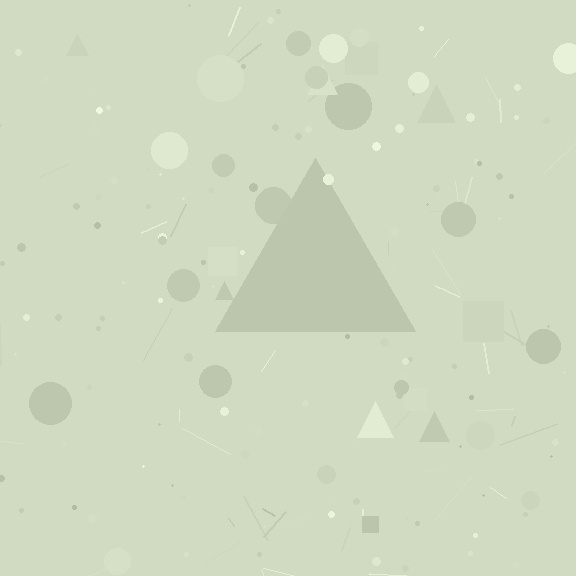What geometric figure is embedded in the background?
A triangle is embedded in the background.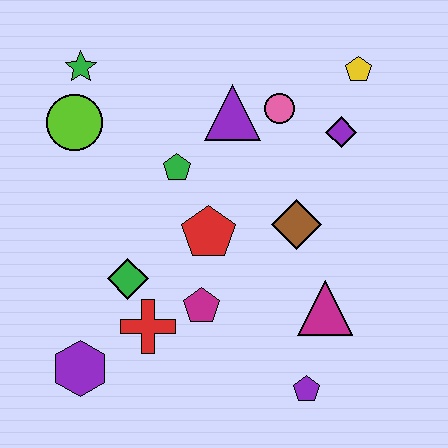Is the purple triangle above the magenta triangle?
Yes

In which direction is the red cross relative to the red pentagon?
The red cross is below the red pentagon.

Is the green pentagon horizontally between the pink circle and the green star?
Yes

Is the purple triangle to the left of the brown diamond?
Yes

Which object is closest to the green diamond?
The red cross is closest to the green diamond.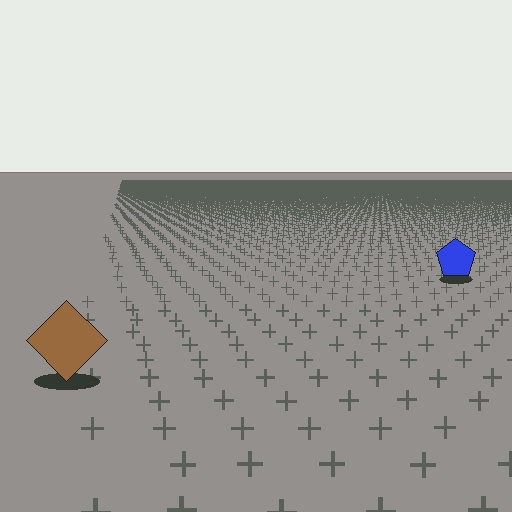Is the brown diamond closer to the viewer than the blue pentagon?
Yes. The brown diamond is closer — you can tell from the texture gradient: the ground texture is coarser near it.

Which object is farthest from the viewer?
The blue pentagon is farthest from the viewer. It appears smaller and the ground texture around it is denser.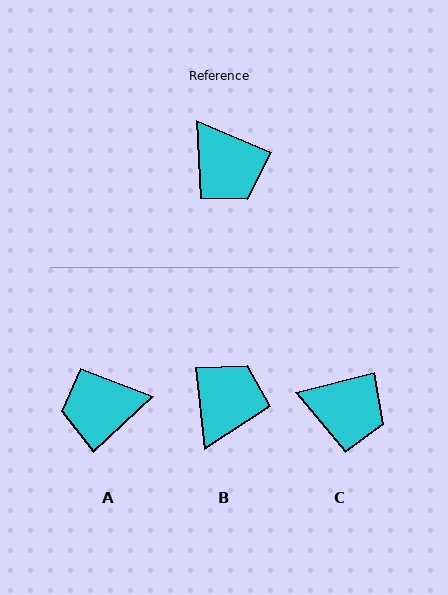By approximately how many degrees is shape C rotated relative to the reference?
Approximately 37 degrees counter-clockwise.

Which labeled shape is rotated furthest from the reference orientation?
B, about 120 degrees away.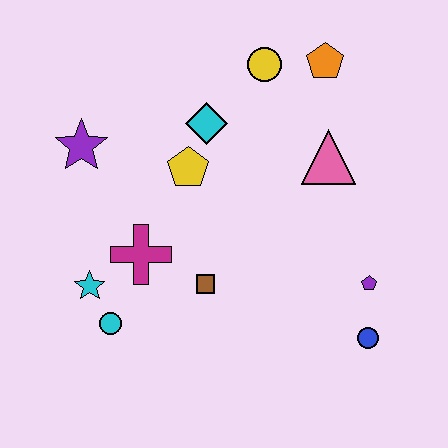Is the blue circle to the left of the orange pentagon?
No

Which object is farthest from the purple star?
The blue circle is farthest from the purple star.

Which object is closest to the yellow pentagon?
The cyan diamond is closest to the yellow pentagon.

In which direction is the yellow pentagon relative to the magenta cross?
The yellow pentagon is above the magenta cross.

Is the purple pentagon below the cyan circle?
No